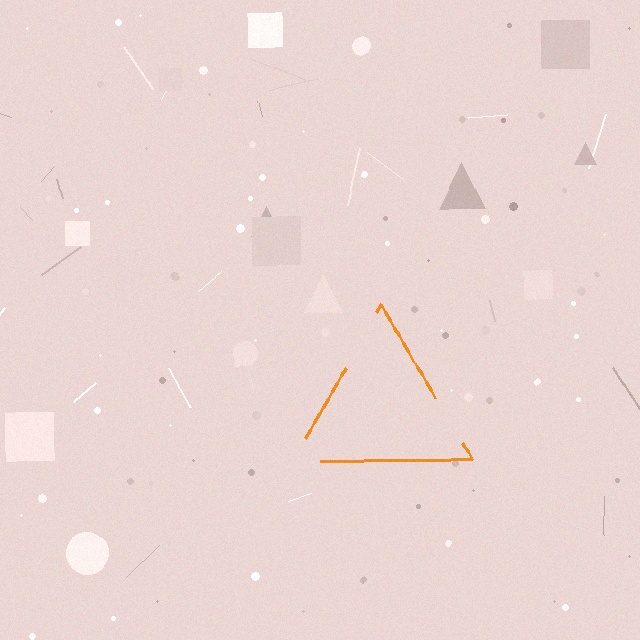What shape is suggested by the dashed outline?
The dashed outline suggests a triangle.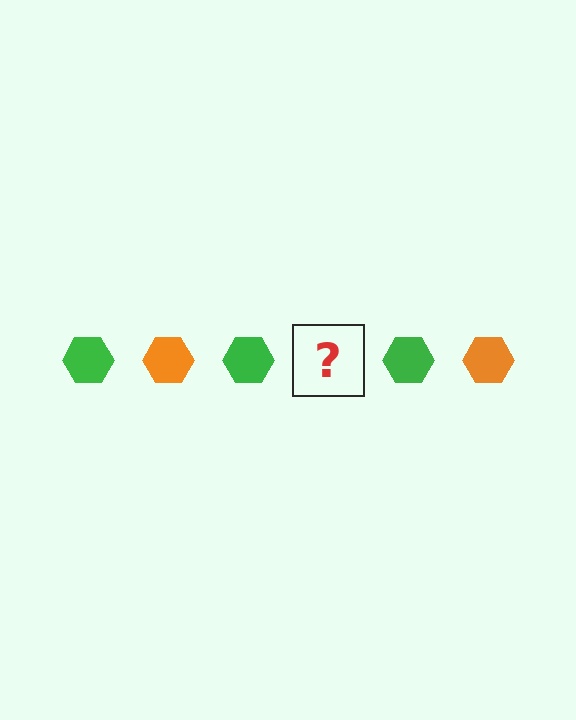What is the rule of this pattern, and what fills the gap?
The rule is that the pattern cycles through green, orange hexagons. The gap should be filled with an orange hexagon.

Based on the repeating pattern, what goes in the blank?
The blank should be an orange hexagon.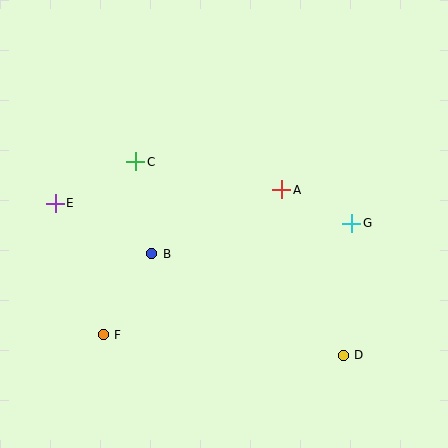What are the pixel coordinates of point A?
Point A is at (282, 190).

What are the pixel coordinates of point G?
Point G is at (352, 223).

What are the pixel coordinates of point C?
Point C is at (136, 162).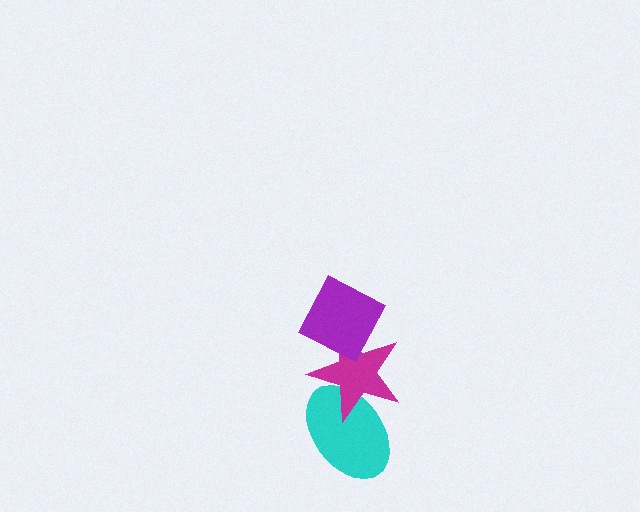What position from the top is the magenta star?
The magenta star is 2nd from the top.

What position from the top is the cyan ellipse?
The cyan ellipse is 3rd from the top.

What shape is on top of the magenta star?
The purple diamond is on top of the magenta star.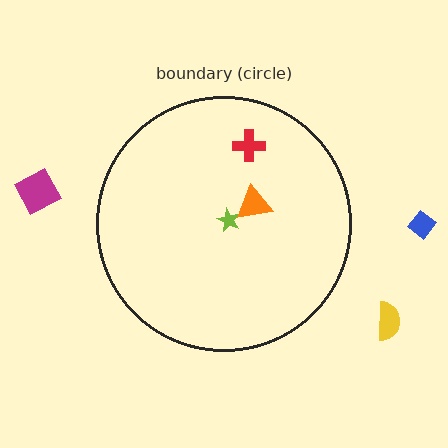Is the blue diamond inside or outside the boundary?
Outside.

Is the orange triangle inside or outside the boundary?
Inside.